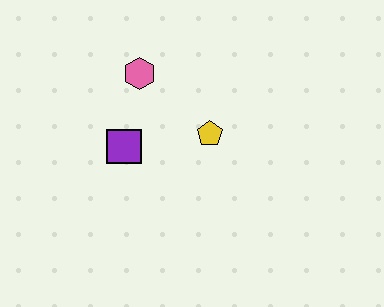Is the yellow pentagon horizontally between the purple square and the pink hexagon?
No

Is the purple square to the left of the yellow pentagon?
Yes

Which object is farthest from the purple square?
The yellow pentagon is farthest from the purple square.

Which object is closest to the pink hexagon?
The purple square is closest to the pink hexagon.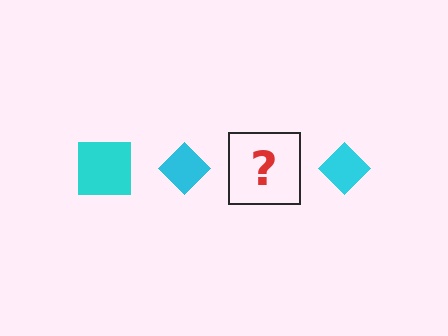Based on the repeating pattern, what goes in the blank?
The blank should be a cyan square.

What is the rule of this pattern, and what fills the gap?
The rule is that the pattern cycles through square, diamond shapes in cyan. The gap should be filled with a cyan square.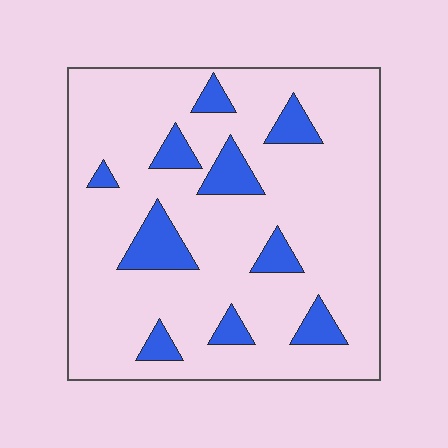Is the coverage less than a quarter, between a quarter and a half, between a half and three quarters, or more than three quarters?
Less than a quarter.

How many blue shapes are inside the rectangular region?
10.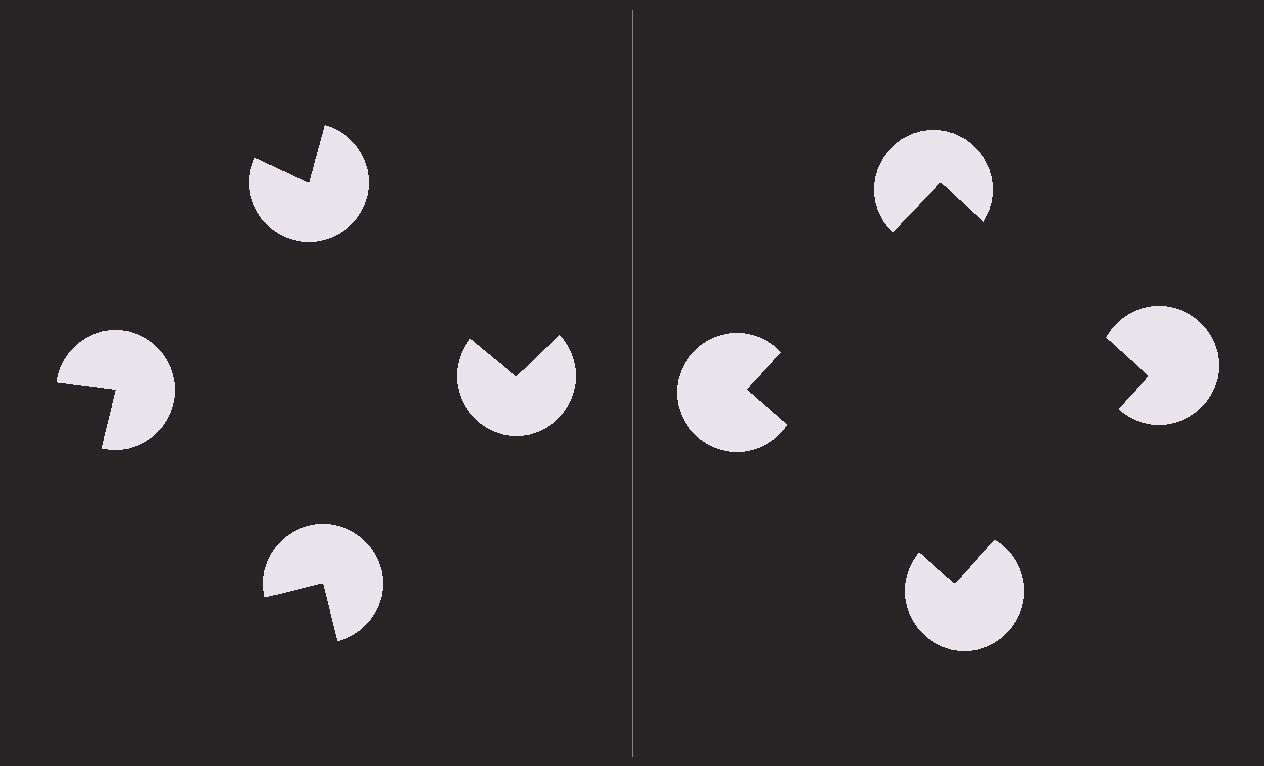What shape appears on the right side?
An illusory square.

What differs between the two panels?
The pac-man discs are positioned identically on both sides; only the wedge orientations differ. On the right they align to a square; on the left they are misaligned.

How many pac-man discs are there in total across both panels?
8 — 4 on each side.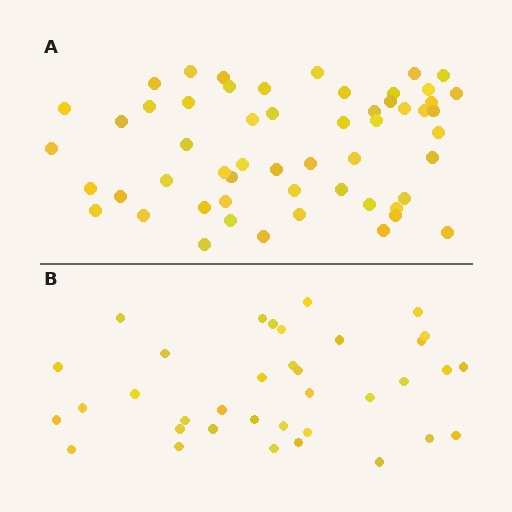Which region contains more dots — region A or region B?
Region A (the top region) has more dots.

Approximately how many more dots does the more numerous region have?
Region A has approximately 20 more dots than region B.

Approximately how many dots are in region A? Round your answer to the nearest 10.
About 60 dots. (The exact count is 55, which rounds to 60.)